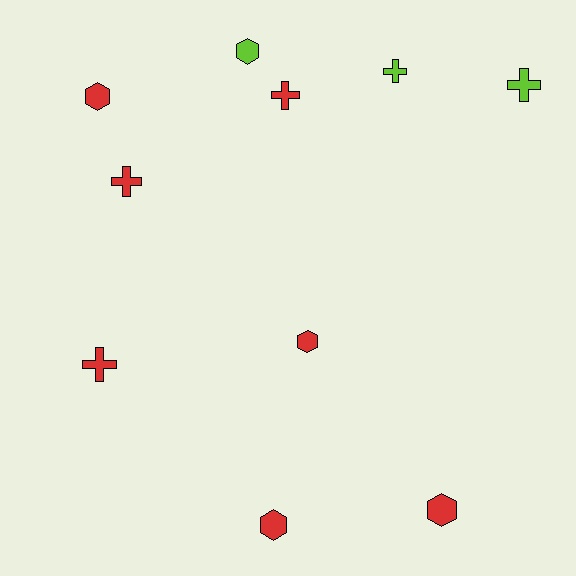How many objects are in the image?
There are 10 objects.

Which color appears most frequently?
Red, with 7 objects.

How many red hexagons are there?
There are 4 red hexagons.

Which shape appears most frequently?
Hexagon, with 5 objects.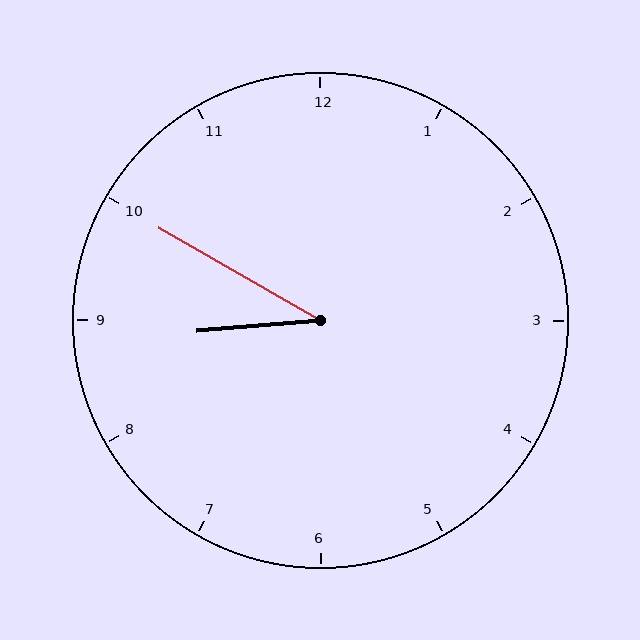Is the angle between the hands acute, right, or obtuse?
It is acute.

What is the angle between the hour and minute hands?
Approximately 35 degrees.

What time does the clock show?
8:50.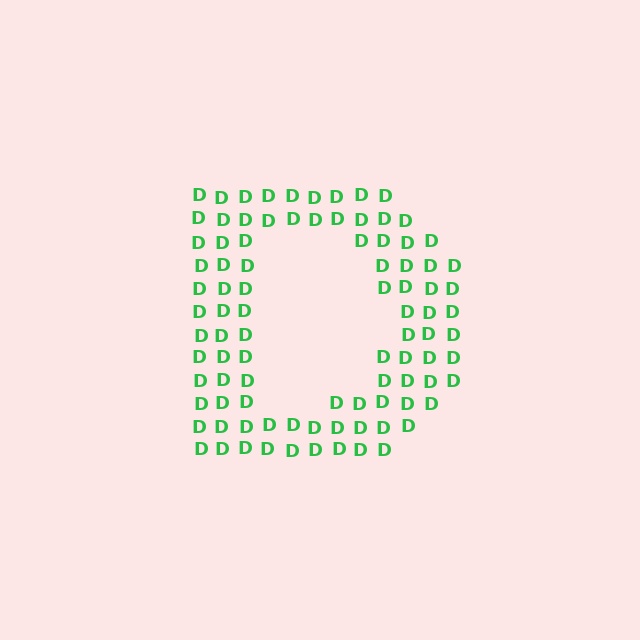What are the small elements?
The small elements are letter D's.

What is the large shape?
The large shape is the letter D.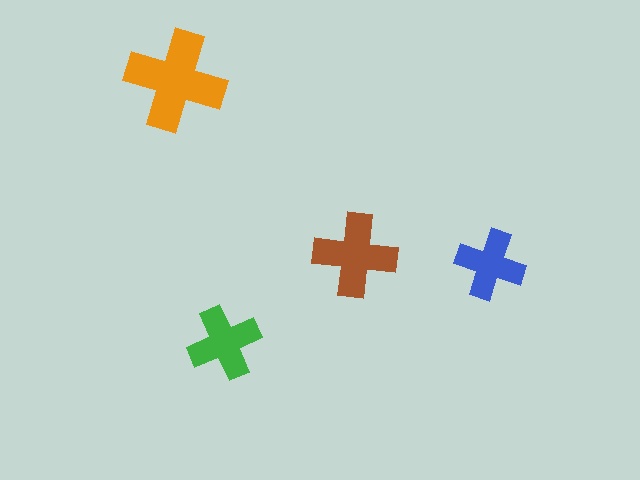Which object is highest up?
The orange cross is topmost.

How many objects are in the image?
There are 4 objects in the image.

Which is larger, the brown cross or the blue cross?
The brown one.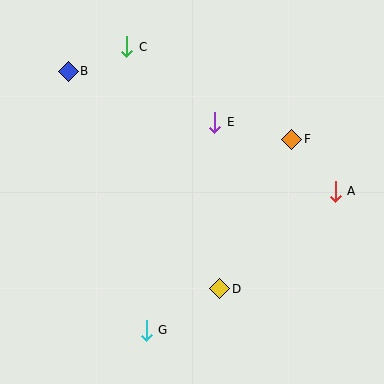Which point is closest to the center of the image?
Point E at (215, 122) is closest to the center.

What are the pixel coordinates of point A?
Point A is at (335, 191).